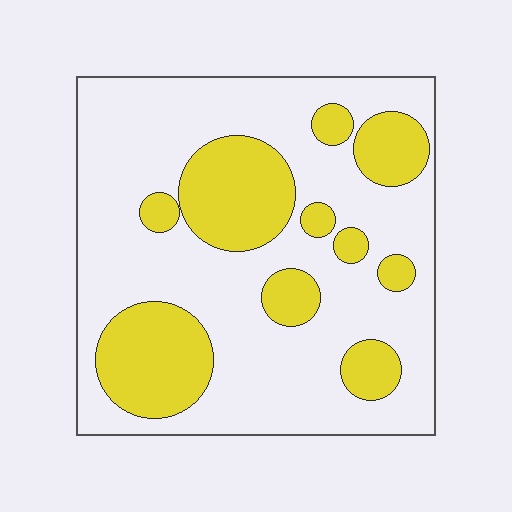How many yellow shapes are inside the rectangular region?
10.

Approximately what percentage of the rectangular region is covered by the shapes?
Approximately 30%.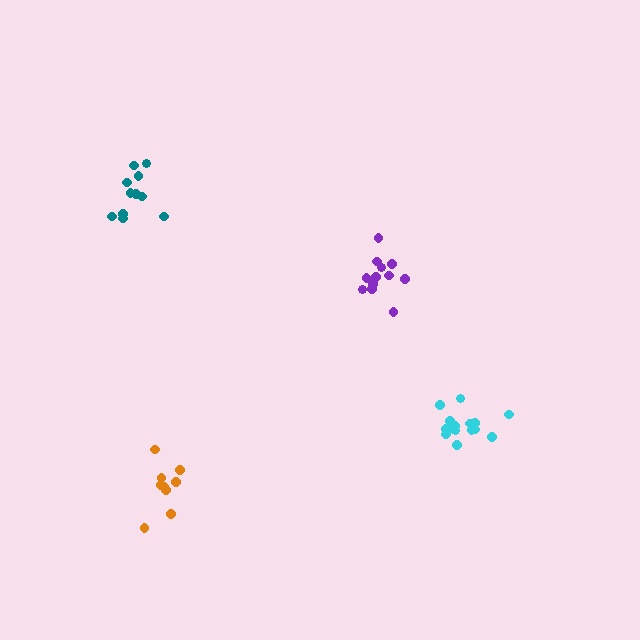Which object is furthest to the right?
The cyan cluster is rightmost.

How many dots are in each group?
Group 1: 11 dots, Group 2: 9 dots, Group 3: 12 dots, Group 4: 15 dots (47 total).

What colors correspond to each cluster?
The clusters are colored: teal, orange, purple, cyan.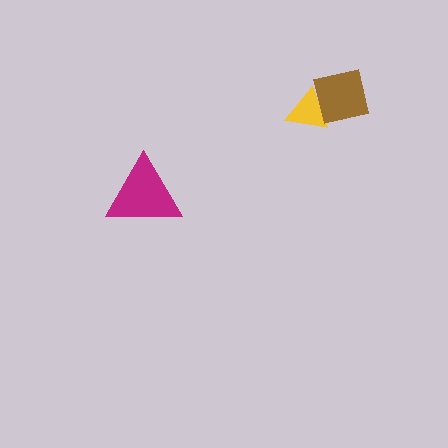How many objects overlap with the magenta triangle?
0 objects overlap with the magenta triangle.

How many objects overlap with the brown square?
1 object overlaps with the brown square.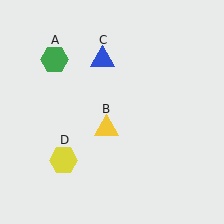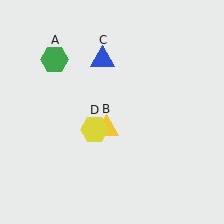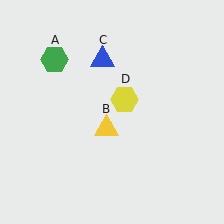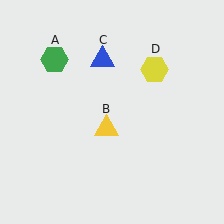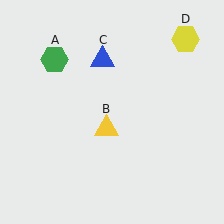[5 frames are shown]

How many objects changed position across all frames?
1 object changed position: yellow hexagon (object D).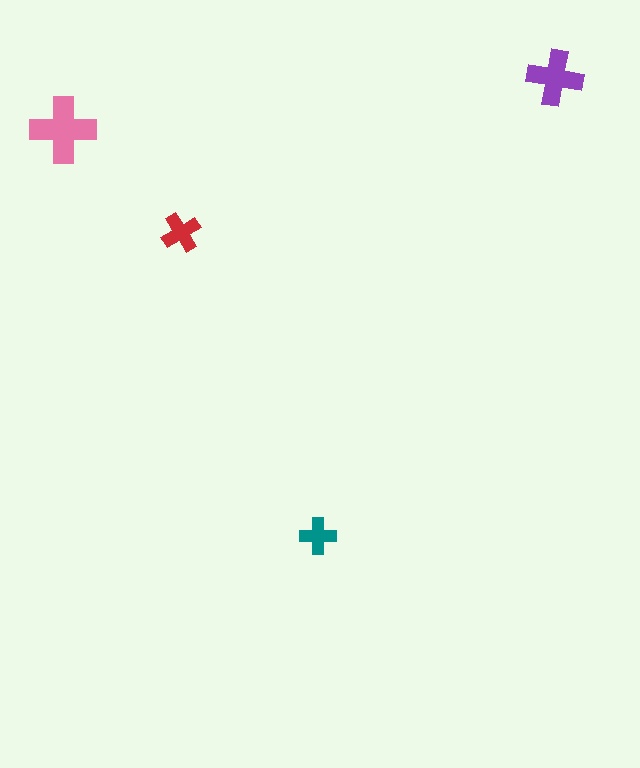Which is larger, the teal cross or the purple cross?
The purple one.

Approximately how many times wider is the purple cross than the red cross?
About 1.5 times wider.